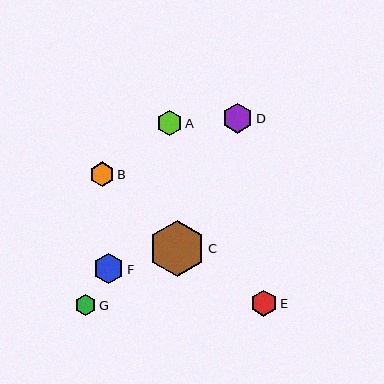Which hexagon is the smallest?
Hexagon G is the smallest with a size of approximately 21 pixels.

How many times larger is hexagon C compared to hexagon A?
Hexagon C is approximately 2.2 times the size of hexagon A.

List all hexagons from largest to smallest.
From largest to smallest: C, D, F, E, A, B, G.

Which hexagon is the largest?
Hexagon C is the largest with a size of approximately 56 pixels.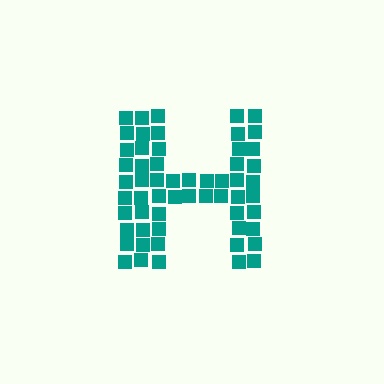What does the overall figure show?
The overall figure shows the letter H.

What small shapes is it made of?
It is made of small squares.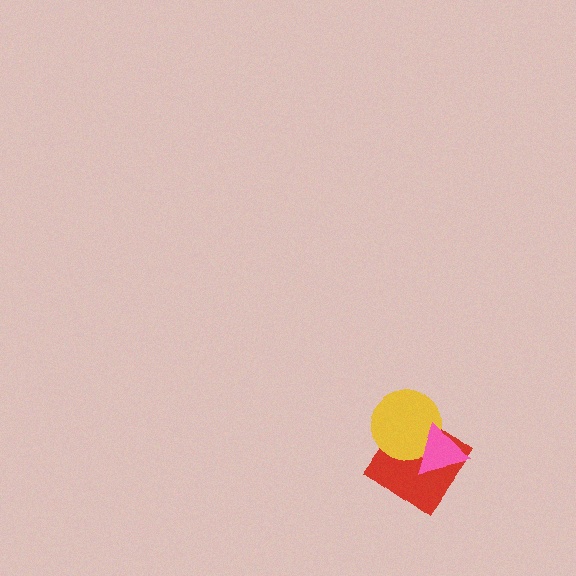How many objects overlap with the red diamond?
2 objects overlap with the red diamond.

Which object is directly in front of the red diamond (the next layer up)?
The yellow circle is directly in front of the red diamond.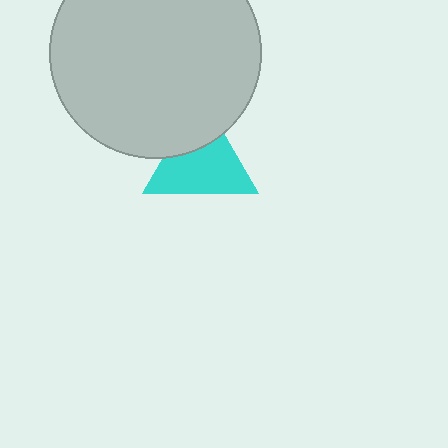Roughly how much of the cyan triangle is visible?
Most of it is visible (roughly 69%).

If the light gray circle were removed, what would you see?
You would see the complete cyan triangle.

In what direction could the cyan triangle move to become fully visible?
The cyan triangle could move down. That would shift it out from behind the light gray circle entirely.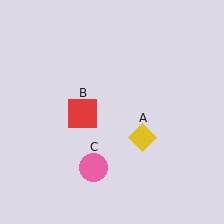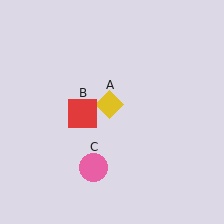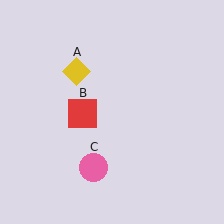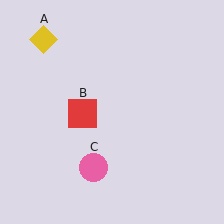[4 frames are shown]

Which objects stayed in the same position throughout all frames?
Red square (object B) and pink circle (object C) remained stationary.